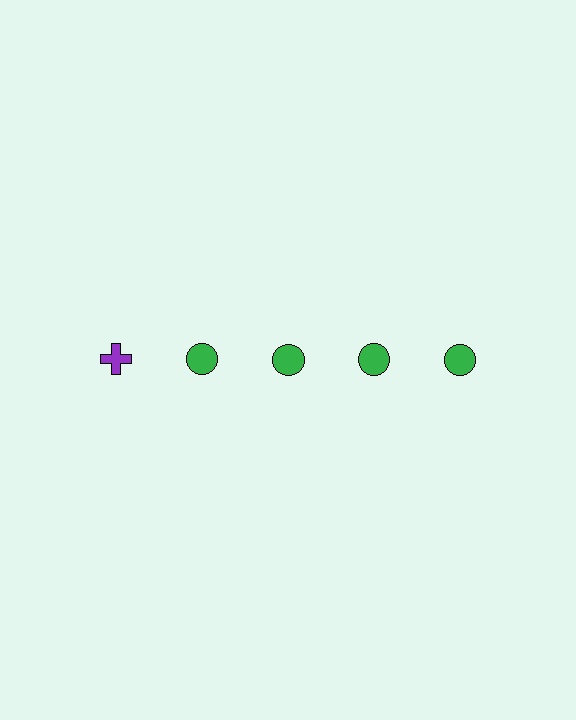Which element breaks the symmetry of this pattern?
The purple cross in the top row, leftmost column breaks the symmetry. All other shapes are green circles.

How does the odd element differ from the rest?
It differs in both color (purple instead of green) and shape (cross instead of circle).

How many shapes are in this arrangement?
There are 5 shapes arranged in a grid pattern.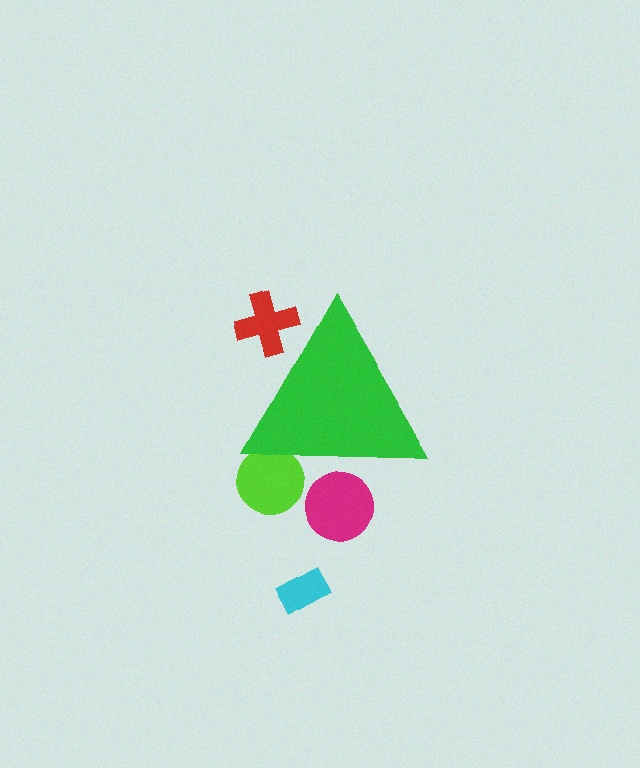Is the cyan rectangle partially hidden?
No, the cyan rectangle is fully visible.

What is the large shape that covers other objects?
A green triangle.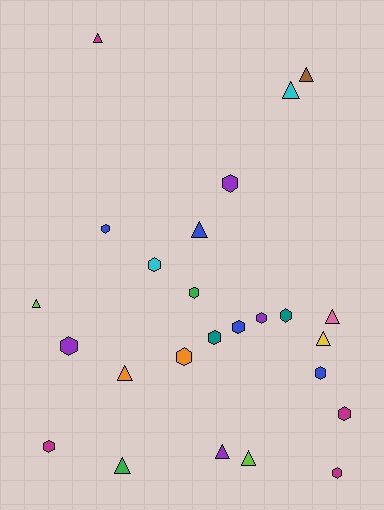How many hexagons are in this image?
There are 14 hexagons.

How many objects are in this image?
There are 25 objects.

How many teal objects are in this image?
There are 2 teal objects.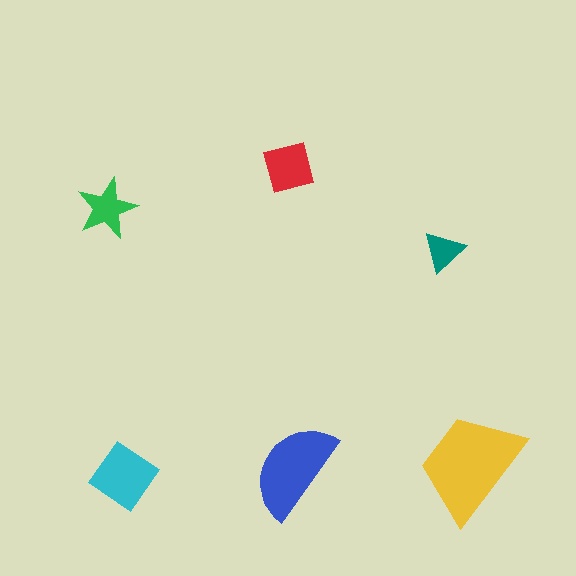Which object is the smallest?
The teal triangle.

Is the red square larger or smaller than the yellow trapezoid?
Smaller.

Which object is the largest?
The yellow trapezoid.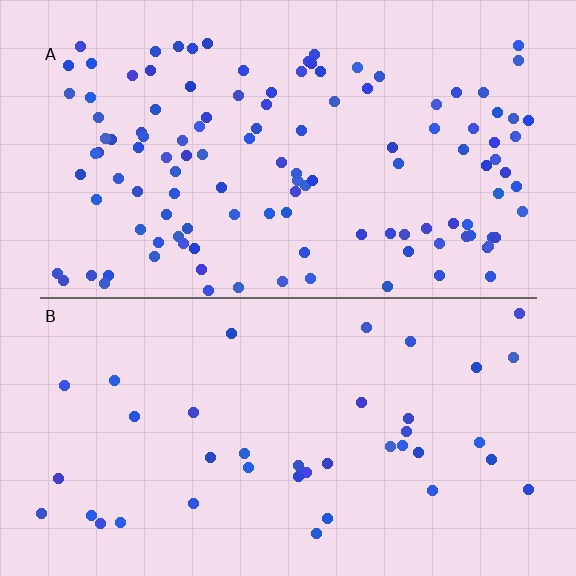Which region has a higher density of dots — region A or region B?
A (the top).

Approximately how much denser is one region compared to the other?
Approximately 3.1× — region A over region B.